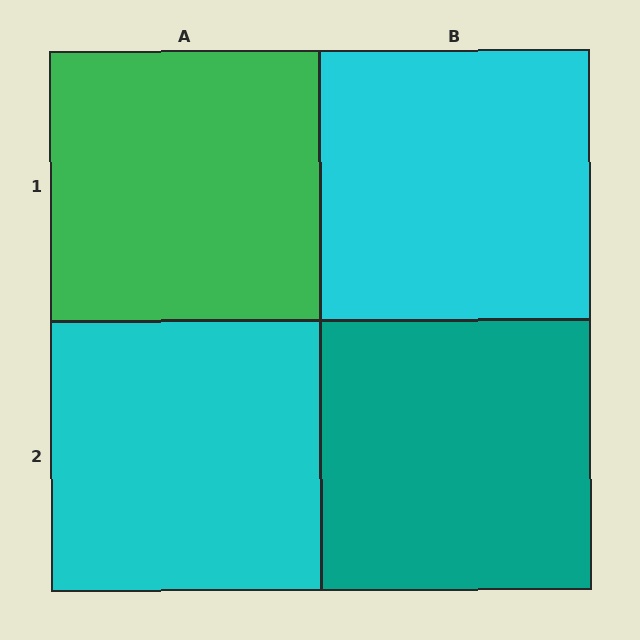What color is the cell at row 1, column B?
Cyan.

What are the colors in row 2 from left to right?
Cyan, teal.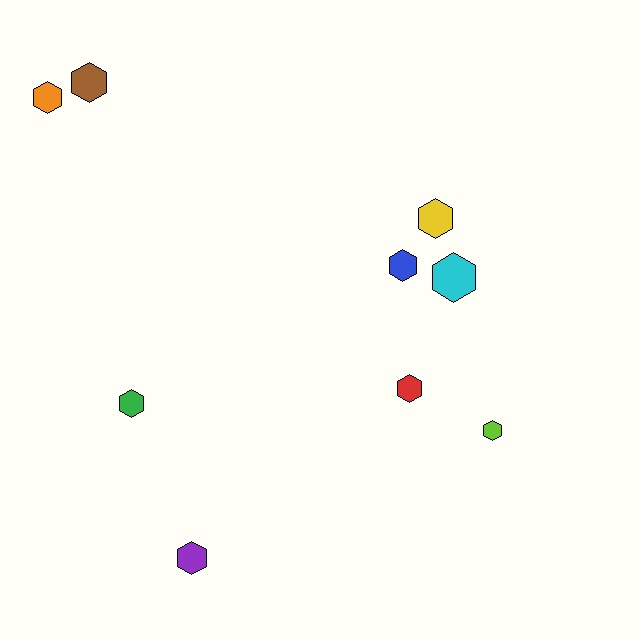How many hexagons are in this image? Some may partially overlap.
There are 9 hexagons.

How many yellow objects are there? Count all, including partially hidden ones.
There is 1 yellow object.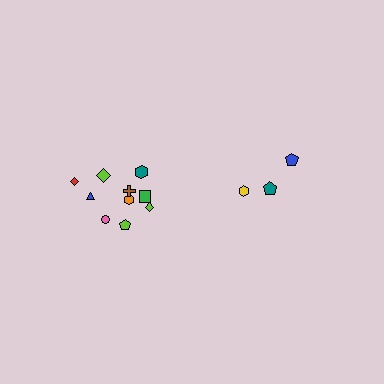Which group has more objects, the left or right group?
The left group.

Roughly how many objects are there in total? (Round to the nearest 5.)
Roughly 15 objects in total.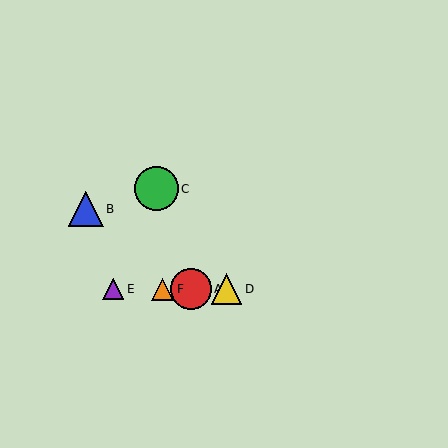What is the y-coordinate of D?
Object D is at y≈289.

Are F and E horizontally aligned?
Yes, both are at y≈289.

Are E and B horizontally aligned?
No, E is at y≈289 and B is at y≈209.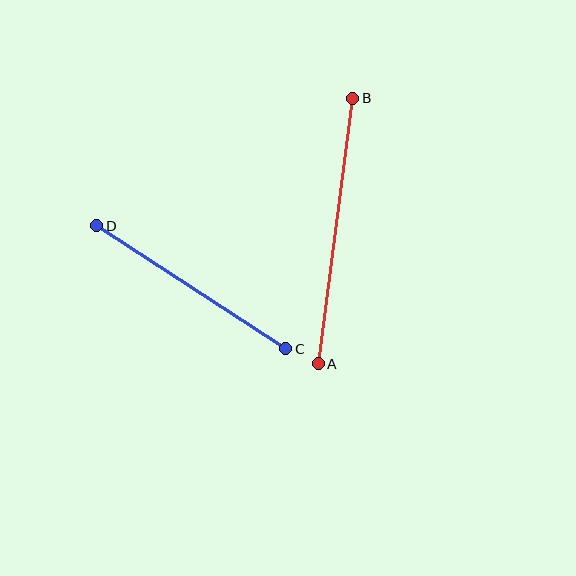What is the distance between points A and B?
The distance is approximately 268 pixels.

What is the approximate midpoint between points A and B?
The midpoint is at approximately (336, 231) pixels.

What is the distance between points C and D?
The distance is approximately 225 pixels.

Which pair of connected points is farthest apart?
Points A and B are farthest apart.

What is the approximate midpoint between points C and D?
The midpoint is at approximately (191, 287) pixels.